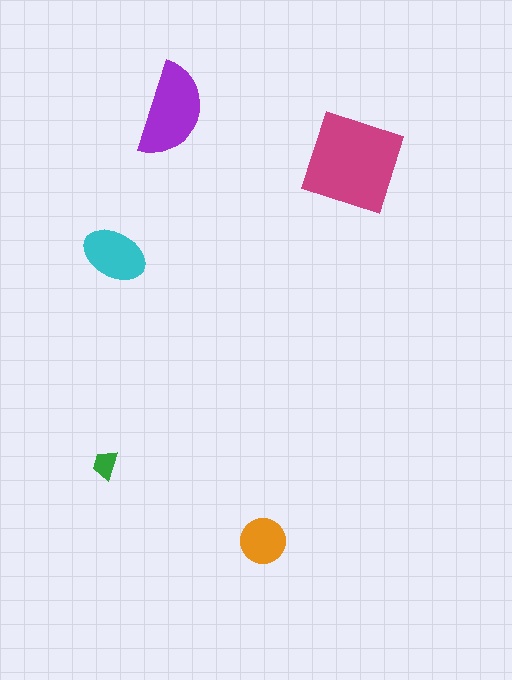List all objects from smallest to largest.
The green trapezoid, the orange circle, the cyan ellipse, the purple semicircle, the magenta diamond.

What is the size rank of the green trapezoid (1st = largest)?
5th.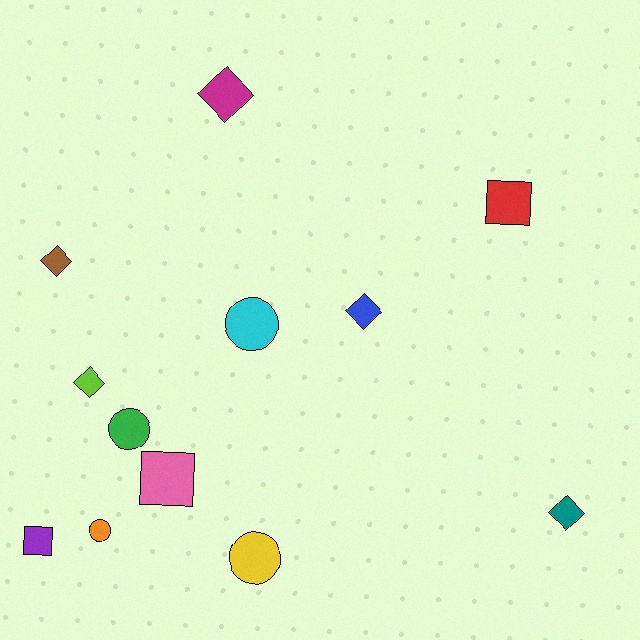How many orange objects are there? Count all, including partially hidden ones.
There is 1 orange object.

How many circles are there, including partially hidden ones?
There are 4 circles.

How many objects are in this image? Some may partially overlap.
There are 12 objects.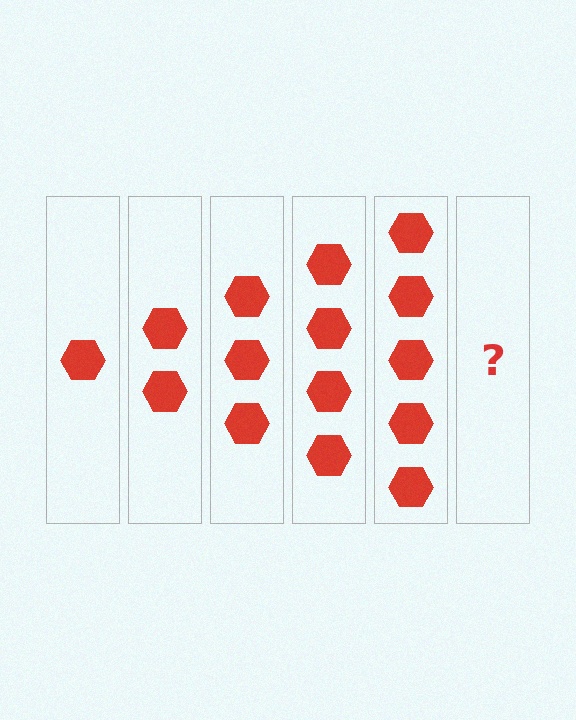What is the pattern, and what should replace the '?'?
The pattern is that each step adds one more hexagon. The '?' should be 6 hexagons.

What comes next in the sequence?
The next element should be 6 hexagons.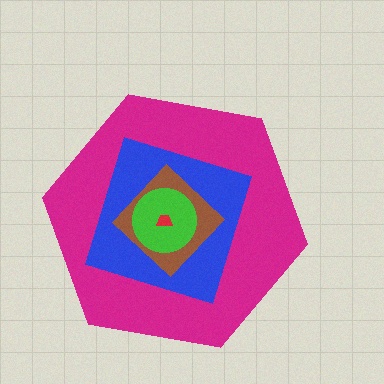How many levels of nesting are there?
5.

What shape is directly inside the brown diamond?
The green circle.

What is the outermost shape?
The magenta hexagon.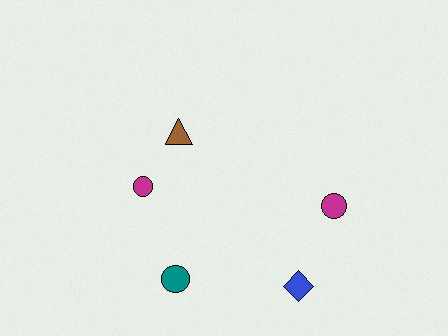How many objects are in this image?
There are 5 objects.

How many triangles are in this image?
There is 1 triangle.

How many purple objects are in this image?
There are no purple objects.